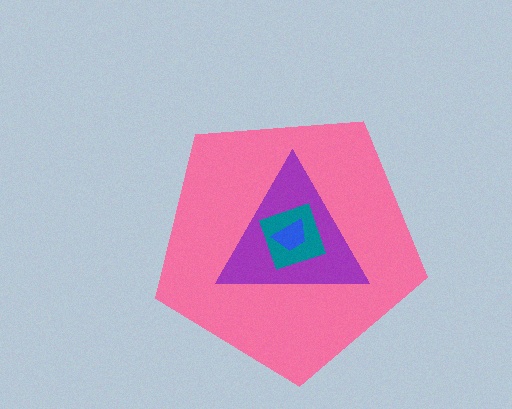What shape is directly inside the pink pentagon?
The purple triangle.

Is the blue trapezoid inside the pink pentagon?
Yes.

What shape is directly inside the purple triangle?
The teal square.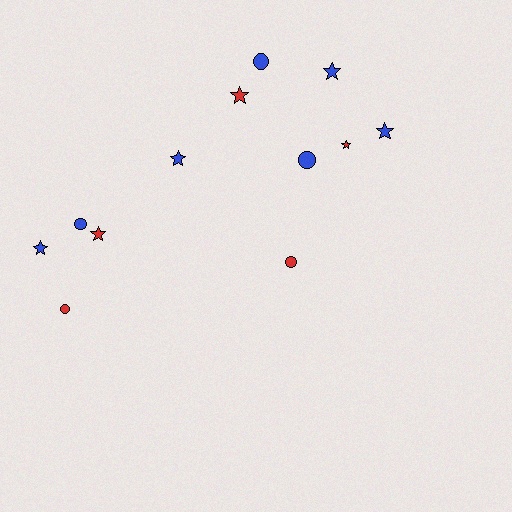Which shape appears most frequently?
Star, with 7 objects.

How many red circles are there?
There are 2 red circles.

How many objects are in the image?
There are 12 objects.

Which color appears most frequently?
Blue, with 7 objects.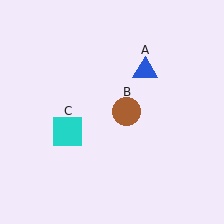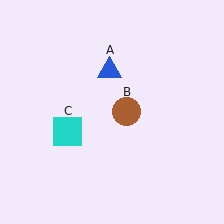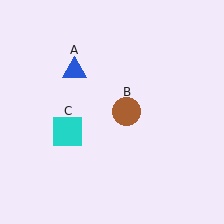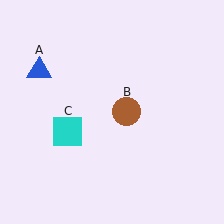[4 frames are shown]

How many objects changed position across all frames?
1 object changed position: blue triangle (object A).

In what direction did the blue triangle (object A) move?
The blue triangle (object A) moved left.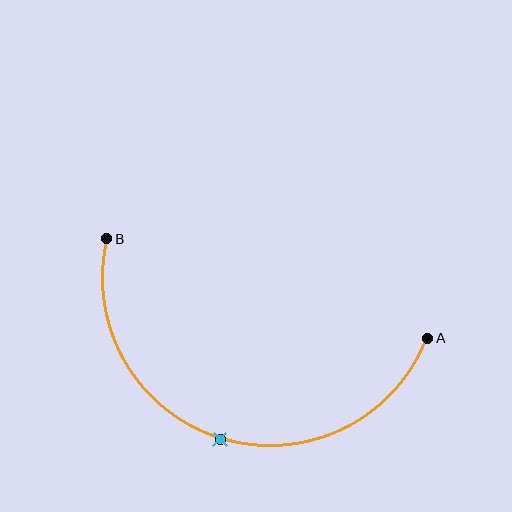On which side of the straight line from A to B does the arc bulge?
The arc bulges below the straight line connecting A and B.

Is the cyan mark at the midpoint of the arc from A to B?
Yes. The cyan mark lies on the arc at equal arc-length from both A and B — it is the arc midpoint.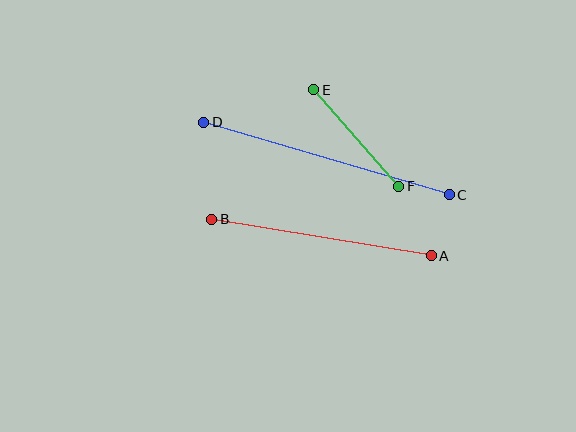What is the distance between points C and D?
The distance is approximately 256 pixels.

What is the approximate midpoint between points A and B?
The midpoint is at approximately (321, 237) pixels.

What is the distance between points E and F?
The distance is approximately 128 pixels.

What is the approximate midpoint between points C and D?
The midpoint is at approximately (327, 158) pixels.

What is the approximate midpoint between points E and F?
The midpoint is at approximately (356, 138) pixels.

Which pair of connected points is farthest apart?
Points C and D are farthest apart.